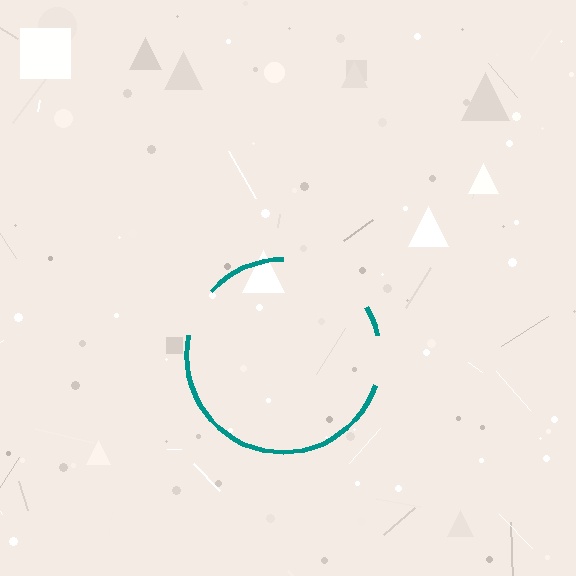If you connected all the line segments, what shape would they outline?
They would outline a circle.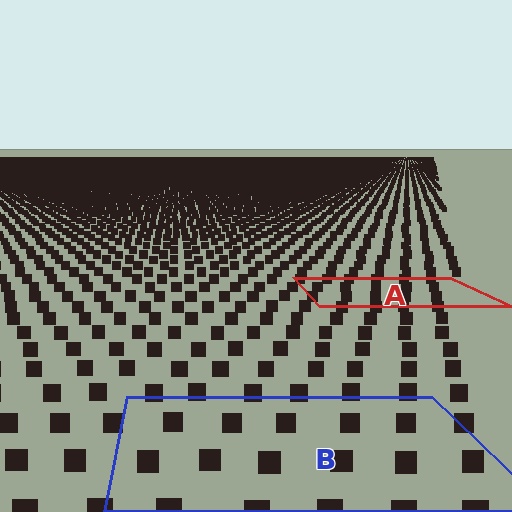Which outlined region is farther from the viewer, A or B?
Region A is farther from the viewer — the texture elements inside it appear smaller and more densely packed.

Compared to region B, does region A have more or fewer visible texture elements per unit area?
Region A has more texture elements per unit area — they are packed more densely because it is farther away.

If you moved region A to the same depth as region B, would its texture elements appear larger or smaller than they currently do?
They would appear larger. At a closer depth, the same texture elements are projected at a bigger on-screen size.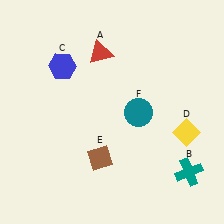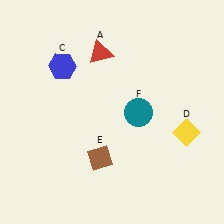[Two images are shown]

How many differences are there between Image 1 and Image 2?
There is 1 difference between the two images.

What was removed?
The teal cross (B) was removed in Image 2.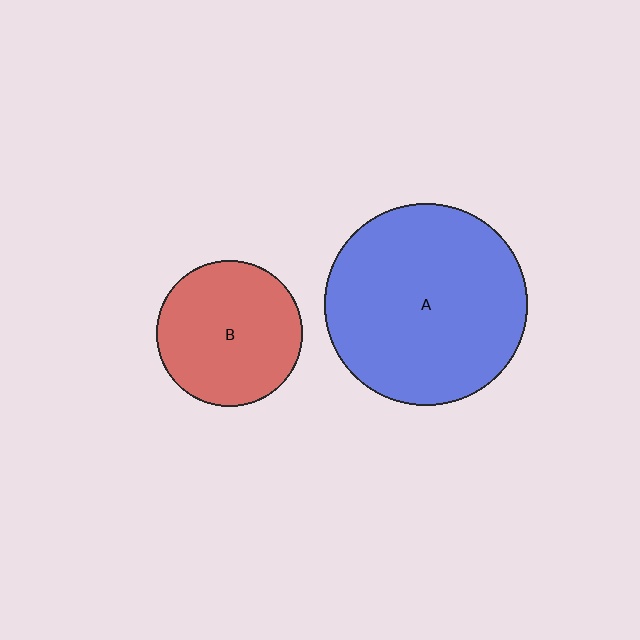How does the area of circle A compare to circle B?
Approximately 1.9 times.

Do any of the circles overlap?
No, none of the circles overlap.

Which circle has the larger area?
Circle A (blue).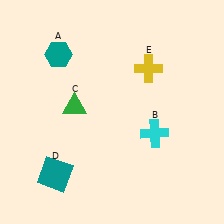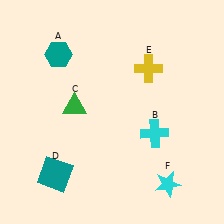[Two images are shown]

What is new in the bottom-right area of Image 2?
A cyan star (F) was added in the bottom-right area of Image 2.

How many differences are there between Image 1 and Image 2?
There is 1 difference between the two images.